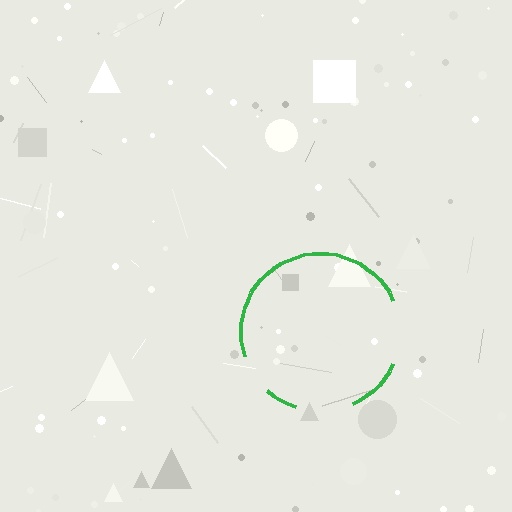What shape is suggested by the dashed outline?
The dashed outline suggests a circle.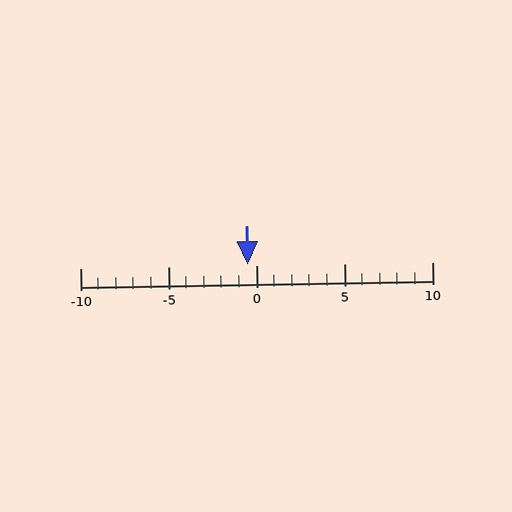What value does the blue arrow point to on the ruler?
The blue arrow points to approximately 0.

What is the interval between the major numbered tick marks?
The major tick marks are spaced 5 units apart.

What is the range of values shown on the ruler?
The ruler shows values from -10 to 10.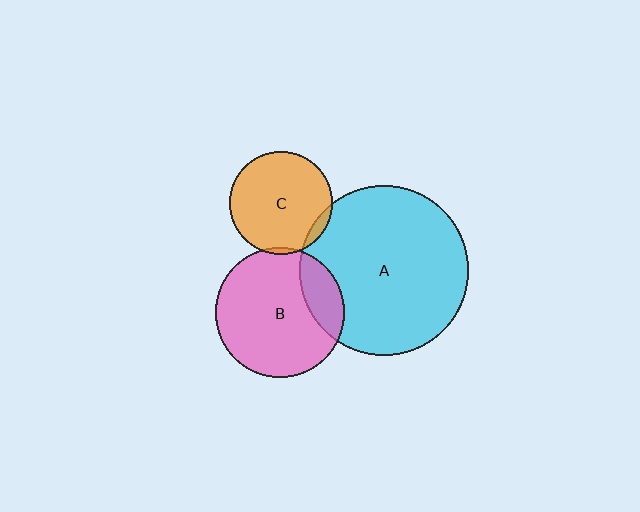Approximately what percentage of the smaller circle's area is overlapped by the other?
Approximately 5%.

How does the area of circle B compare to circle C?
Approximately 1.6 times.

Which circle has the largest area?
Circle A (cyan).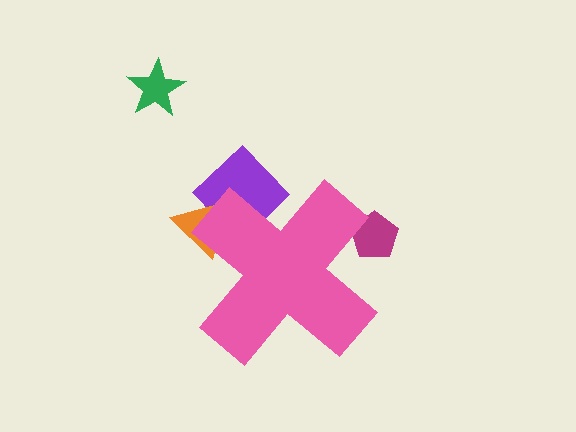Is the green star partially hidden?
No, the green star is fully visible.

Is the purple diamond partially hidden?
Yes, the purple diamond is partially hidden behind the pink cross.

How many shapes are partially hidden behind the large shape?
3 shapes are partially hidden.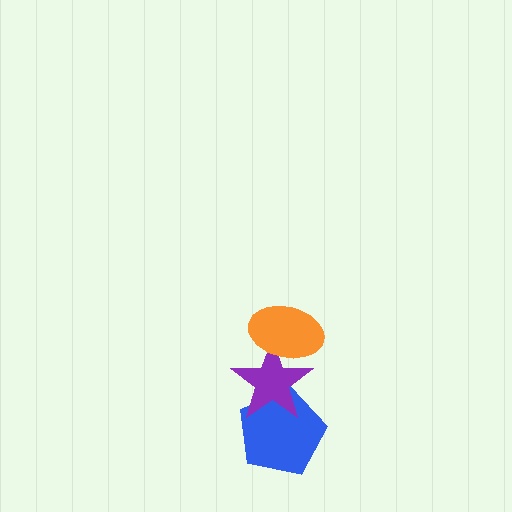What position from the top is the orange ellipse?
The orange ellipse is 1st from the top.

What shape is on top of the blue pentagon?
The purple star is on top of the blue pentagon.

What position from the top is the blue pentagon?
The blue pentagon is 3rd from the top.